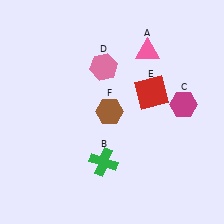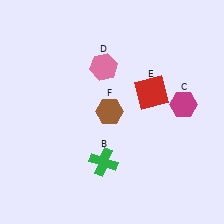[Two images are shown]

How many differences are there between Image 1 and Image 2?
There is 1 difference between the two images.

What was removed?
The pink triangle (A) was removed in Image 2.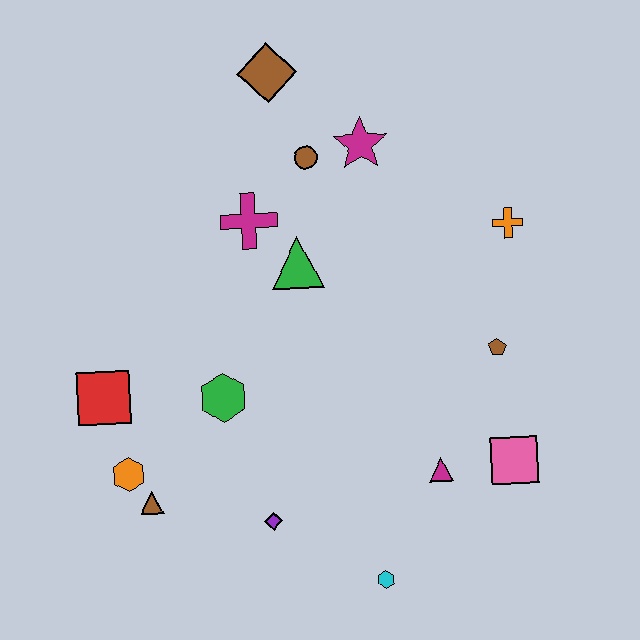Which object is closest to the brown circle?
The magenta star is closest to the brown circle.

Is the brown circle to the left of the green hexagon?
No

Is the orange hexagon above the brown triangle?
Yes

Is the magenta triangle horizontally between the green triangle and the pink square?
Yes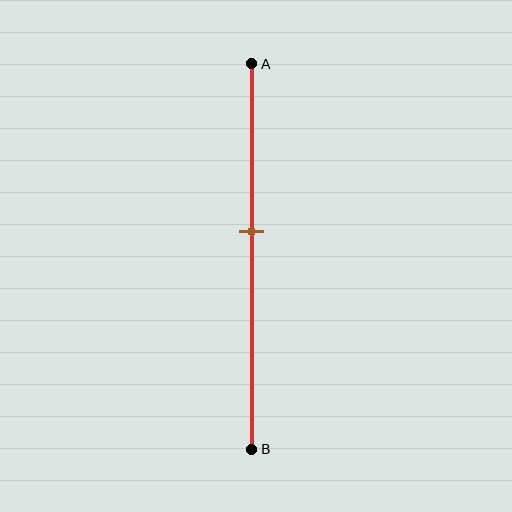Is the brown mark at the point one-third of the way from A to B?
No, the mark is at about 45% from A, not at the 33% one-third point.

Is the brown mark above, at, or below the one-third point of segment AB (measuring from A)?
The brown mark is below the one-third point of segment AB.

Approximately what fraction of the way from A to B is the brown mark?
The brown mark is approximately 45% of the way from A to B.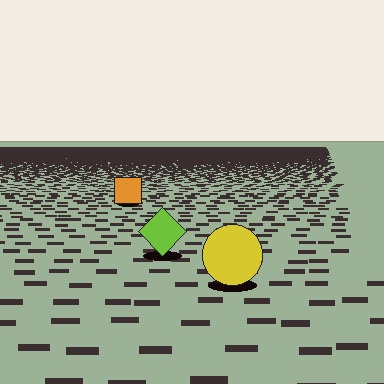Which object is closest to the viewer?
The yellow circle is closest. The texture marks near it are larger and more spread out.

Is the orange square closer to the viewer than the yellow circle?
No. The yellow circle is closer — you can tell from the texture gradient: the ground texture is coarser near it.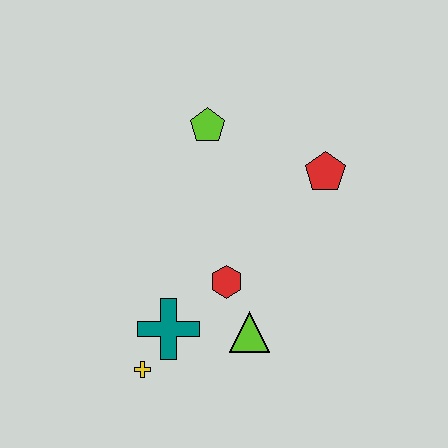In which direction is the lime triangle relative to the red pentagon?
The lime triangle is below the red pentagon.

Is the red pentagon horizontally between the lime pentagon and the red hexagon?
No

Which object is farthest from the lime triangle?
The lime pentagon is farthest from the lime triangle.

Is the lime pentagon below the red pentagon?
No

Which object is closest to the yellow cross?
The teal cross is closest to the yellow cross.